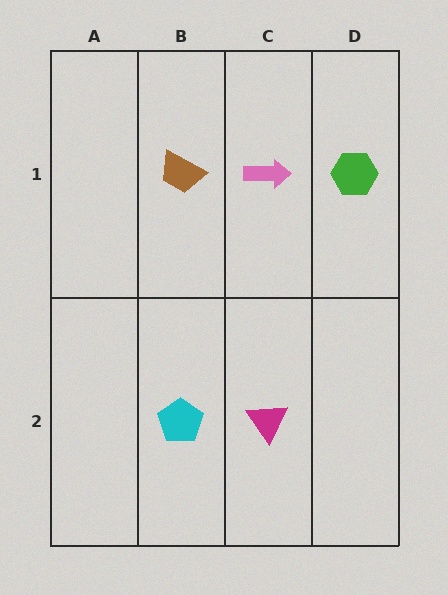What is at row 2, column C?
A magenta triangle.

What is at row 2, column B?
A cyan pentagon.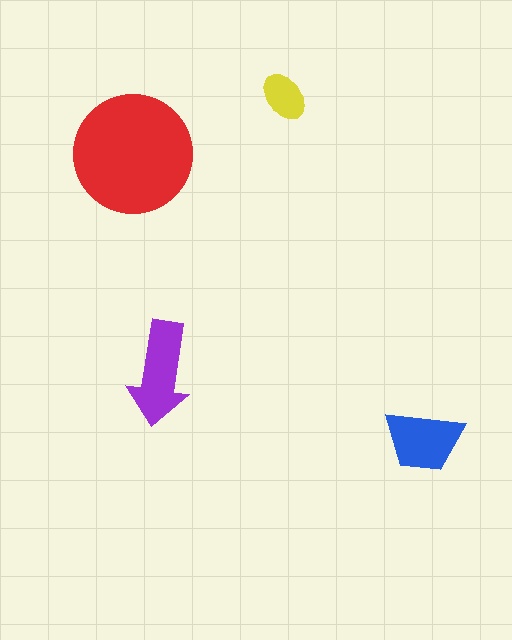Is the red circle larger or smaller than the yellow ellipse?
Larger.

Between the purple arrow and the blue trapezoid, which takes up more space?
The purple arrow.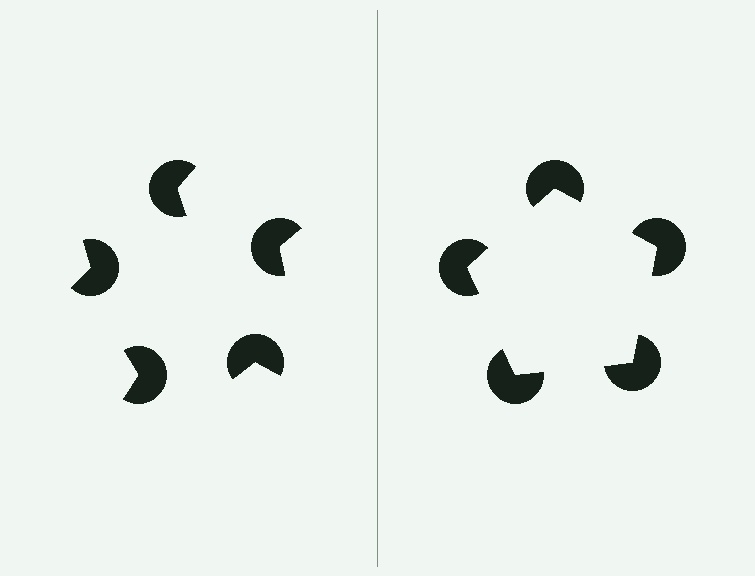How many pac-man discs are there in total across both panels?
10 — 5 on each side.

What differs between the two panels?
The pac-man discs are positioned identically on both sides; only the wedge orientations differ. On the right they align to a pentagon; on the left they are misaligned.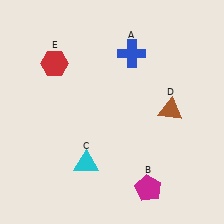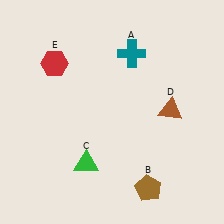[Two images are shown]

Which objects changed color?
A changed from blue to teal. B changed from magenta to brown. C changed from cyan to green.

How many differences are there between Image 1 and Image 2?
There are 3 differences between the two images.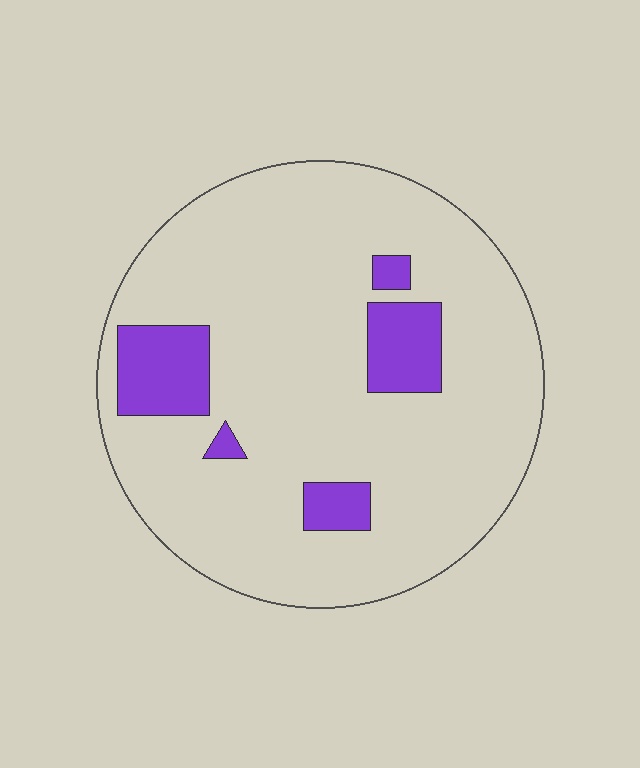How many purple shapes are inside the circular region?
5.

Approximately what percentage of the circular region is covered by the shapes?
Approximately 15%.